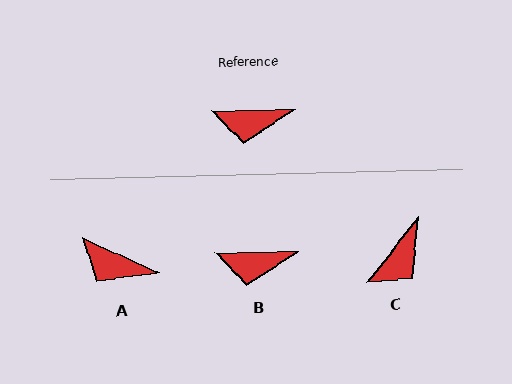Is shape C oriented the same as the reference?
No, it is off by about 51 degrees.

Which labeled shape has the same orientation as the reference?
B.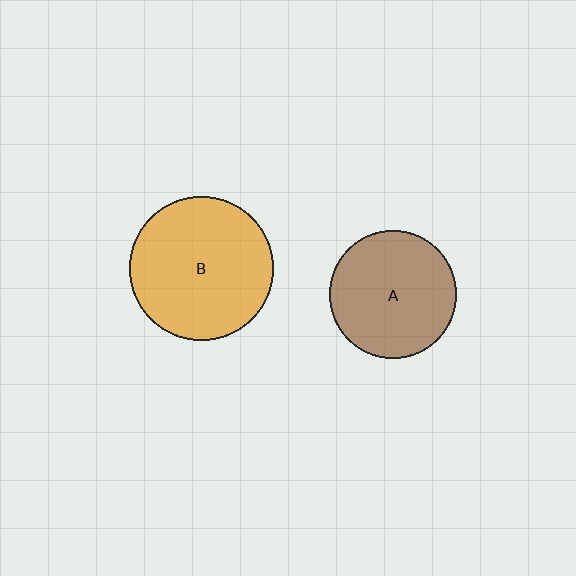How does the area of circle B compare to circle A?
Approximately 1.3 times.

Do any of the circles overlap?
No, none of the circles overlap.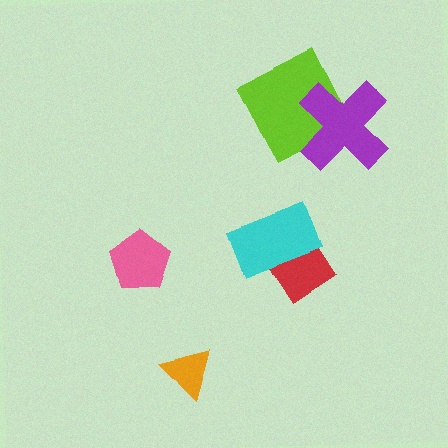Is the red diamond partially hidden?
Yes, it is partially covered by another shape.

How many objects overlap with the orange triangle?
0 objects overlap with the orange triangle.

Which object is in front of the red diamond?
The cyan rectangle is in front of the red diamond.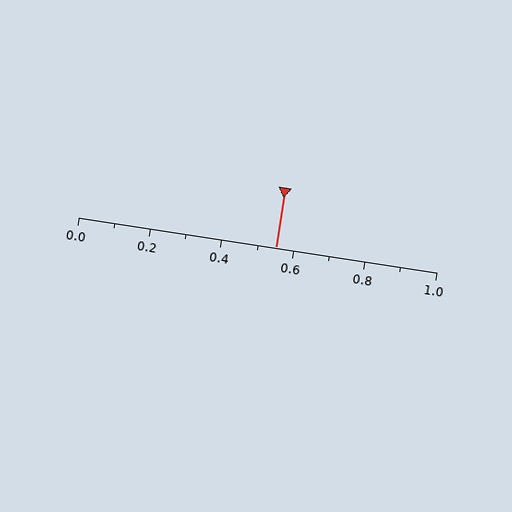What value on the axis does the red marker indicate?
The marker indicates approximately 0.55.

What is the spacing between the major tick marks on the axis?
The major ticks are spaced 0.2 apart.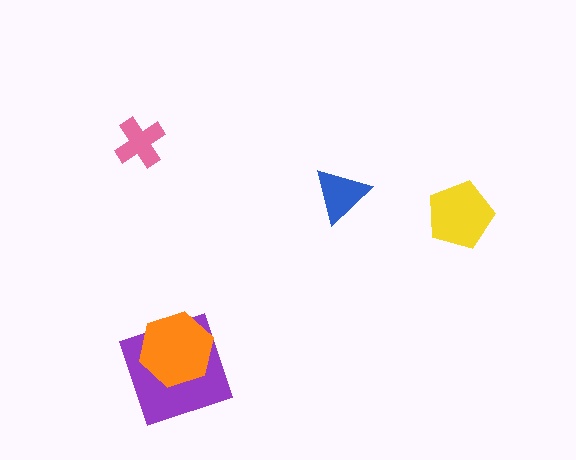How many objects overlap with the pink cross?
0 objects overlap with the pink cross.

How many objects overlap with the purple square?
1 object overlaps with the purple square.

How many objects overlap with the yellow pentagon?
0 objects overlap with the yellow pentagon.